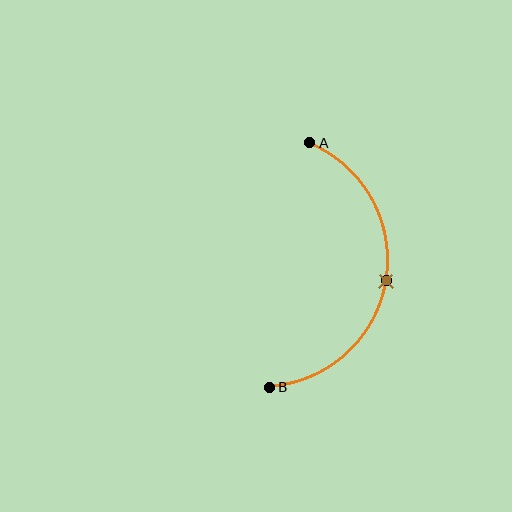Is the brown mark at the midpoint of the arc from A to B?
Yes. The brown mark lies on the arc at equal arc-length from both A and B — it is the arc midpoint.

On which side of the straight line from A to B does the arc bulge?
The arc bulges to the right of the straight line connecting A and B.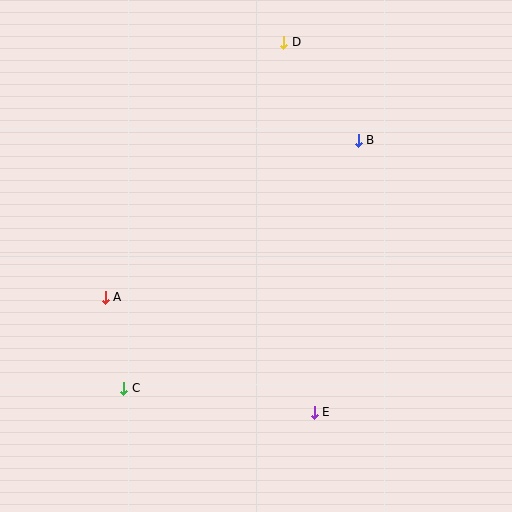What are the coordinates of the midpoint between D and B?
The midpoint between D and B is at (321, 91).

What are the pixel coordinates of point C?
Point C is at (124, 388).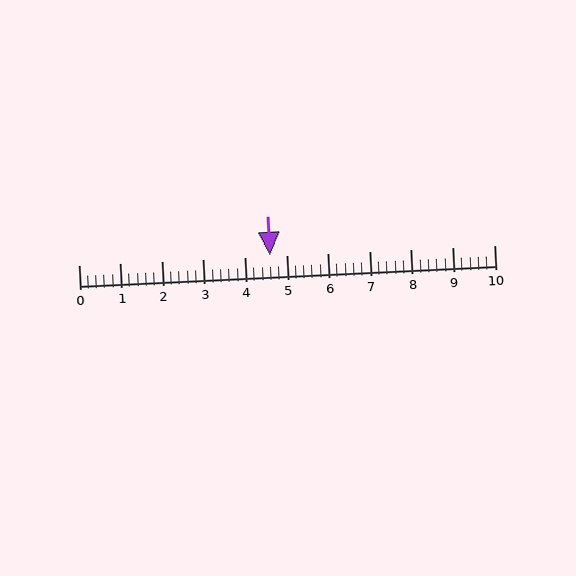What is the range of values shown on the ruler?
The ruler shows values from 0 to 10.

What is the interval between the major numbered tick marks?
The major tick marks are spaced 1 units apart.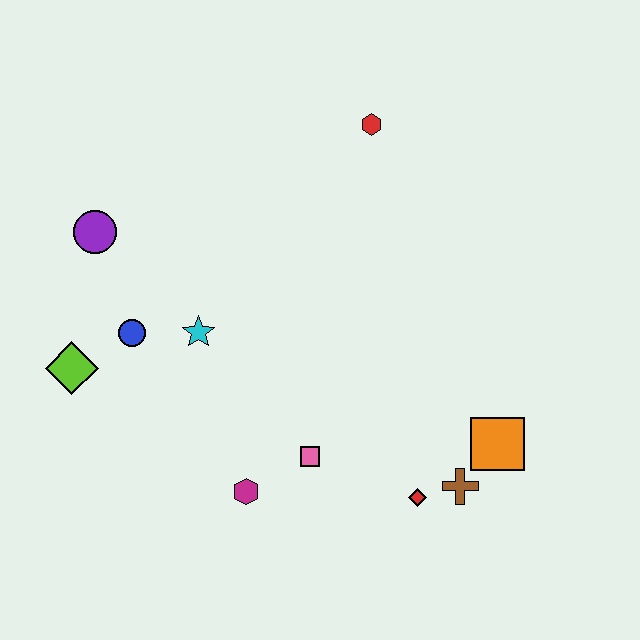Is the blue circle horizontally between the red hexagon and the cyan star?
No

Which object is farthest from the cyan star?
The orange square is farthest from the cyan star.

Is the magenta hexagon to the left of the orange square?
Yes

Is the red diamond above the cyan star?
No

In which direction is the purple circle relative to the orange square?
The purple circle is to the left of the orange square.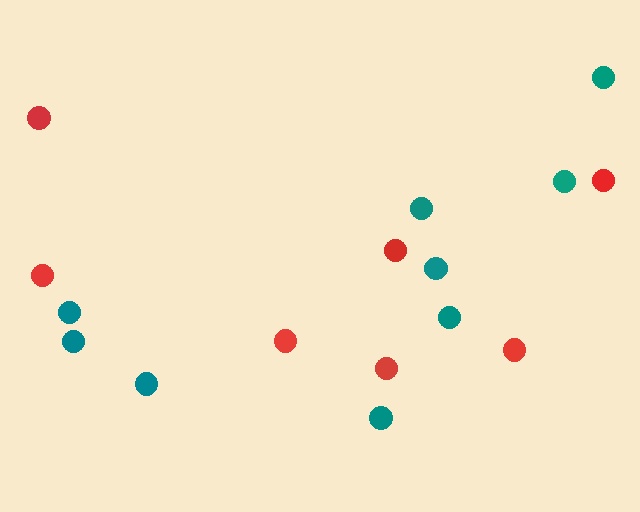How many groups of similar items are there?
There are 2 groups: one group of red circles (7) and one group of teal circles (9).